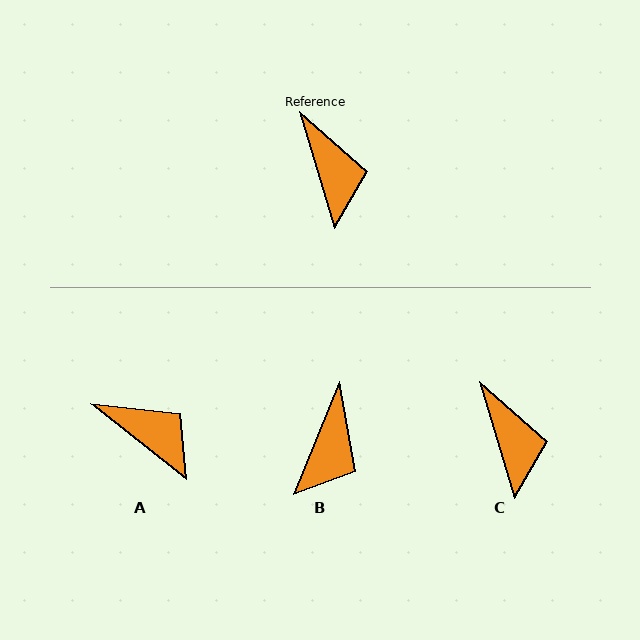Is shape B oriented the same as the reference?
No, it is off by about 39 degrees.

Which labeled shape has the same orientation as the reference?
C.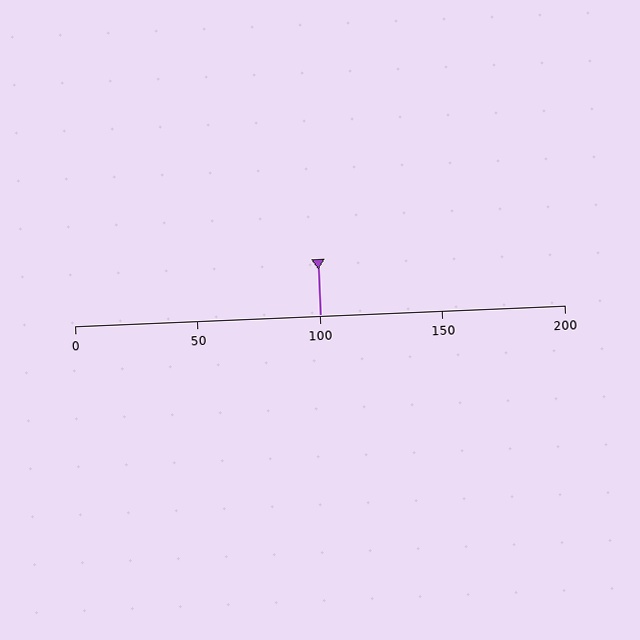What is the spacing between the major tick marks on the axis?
The major ticks are spaced 50 apart.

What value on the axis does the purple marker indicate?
The marker indicates approximately 100.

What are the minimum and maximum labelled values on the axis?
The axis runs from 0 to 200.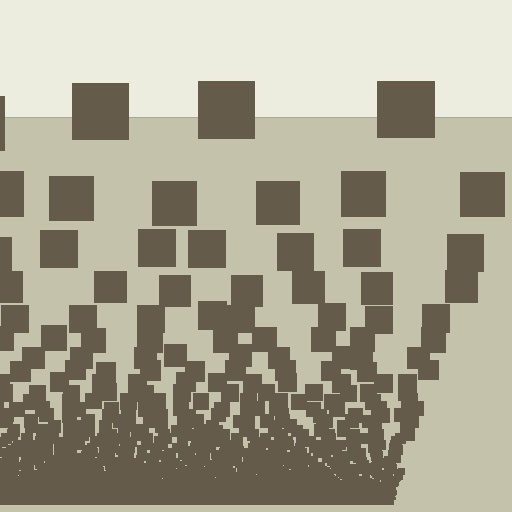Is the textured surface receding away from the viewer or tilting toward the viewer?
The surface appears to tilt toward the viewer. Texture elements get larger and sparser toward the top.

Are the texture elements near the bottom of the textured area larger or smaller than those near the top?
Smaller. The gradient is inverted — elements near the bottom are smaller and denser.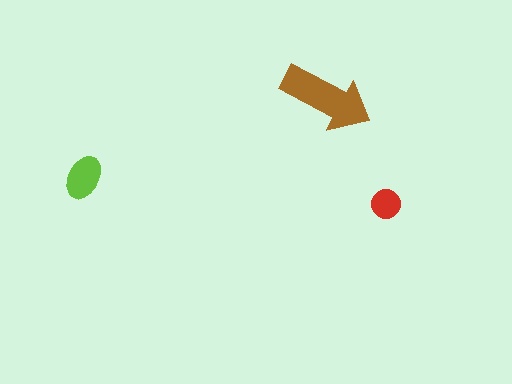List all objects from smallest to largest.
The red circle, the lime ellipse, the brown arrow.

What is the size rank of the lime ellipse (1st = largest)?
2nd.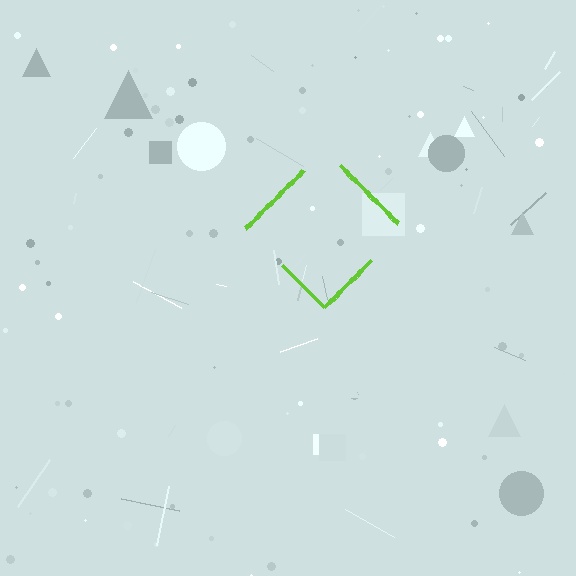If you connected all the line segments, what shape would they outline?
They would outline a diamond.